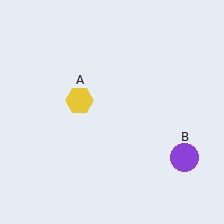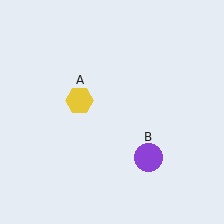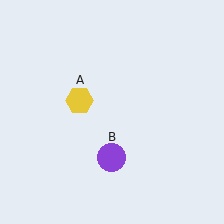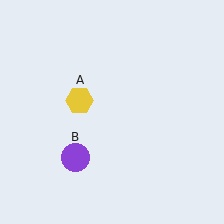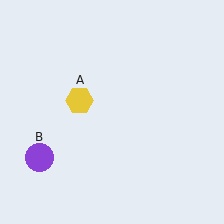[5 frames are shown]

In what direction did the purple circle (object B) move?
The purple circle (object B) moved left.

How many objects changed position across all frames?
1 object changed position: purple circle (object B).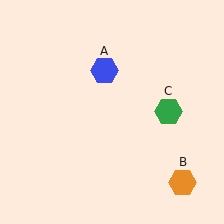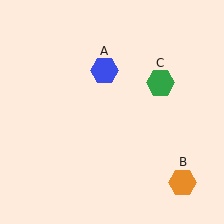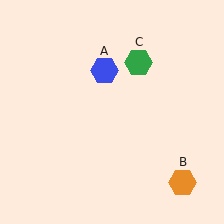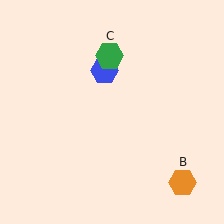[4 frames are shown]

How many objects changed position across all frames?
1 object changed position: green hexagon (object C).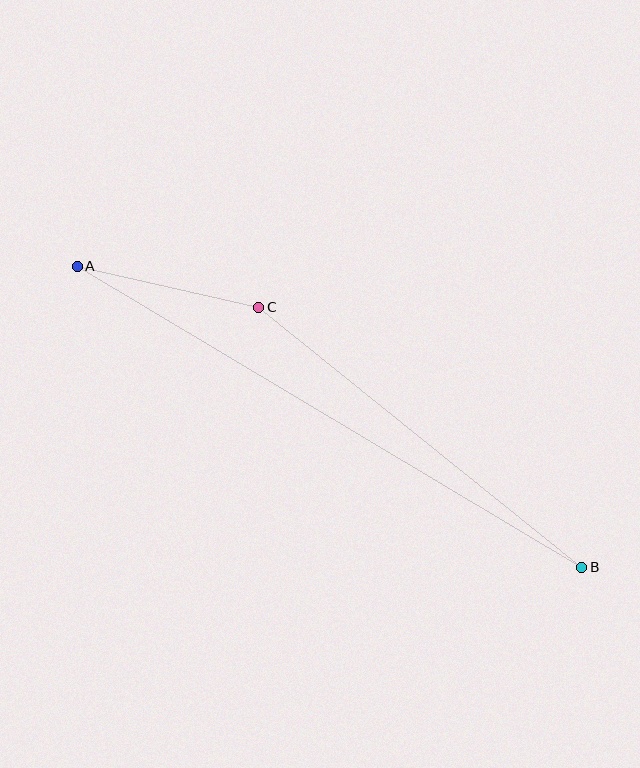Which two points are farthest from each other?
Points A and B are farthest from each other.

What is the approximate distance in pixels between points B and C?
The distance between B and C is approximately 415 pixels.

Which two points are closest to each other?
Points A and C are closest to each other.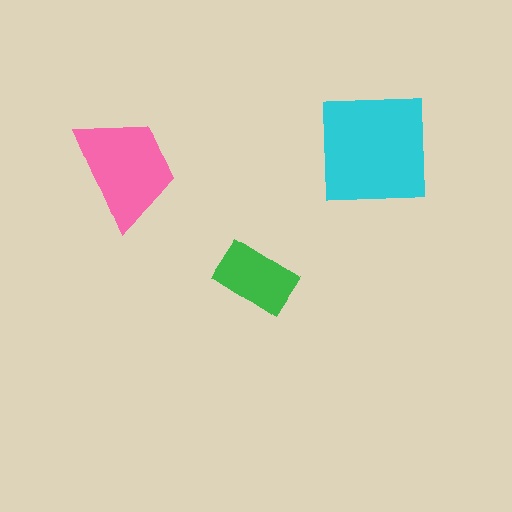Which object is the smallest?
The green rectangle.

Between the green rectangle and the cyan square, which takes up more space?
The cyan square.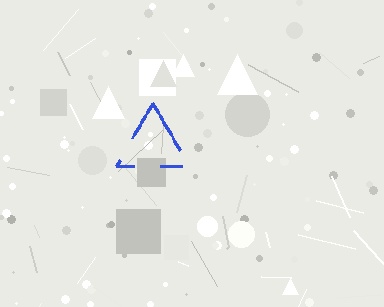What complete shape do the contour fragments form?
The contour fragments form a triangle.